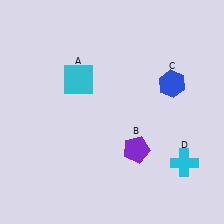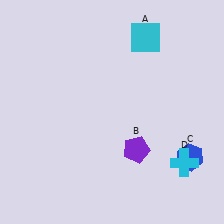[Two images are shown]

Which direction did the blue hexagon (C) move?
The blue hexagon (C) moved down.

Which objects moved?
The objects that moved are: the cyan square (A), the blue hexagon (C).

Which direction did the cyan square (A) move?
The cyan square (A) moved right.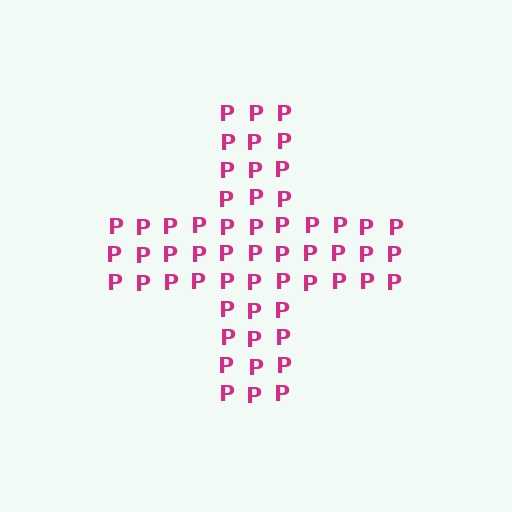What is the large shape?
The large shape is a cross.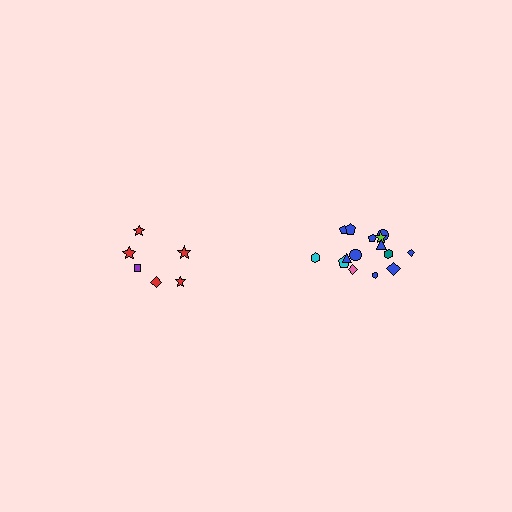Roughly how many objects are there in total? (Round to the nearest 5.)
Roughly 20 objects in total.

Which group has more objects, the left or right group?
The right group.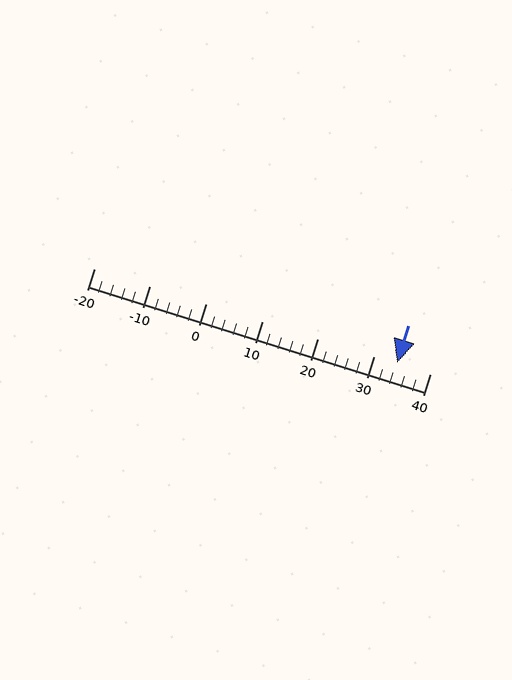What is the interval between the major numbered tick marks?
The major tick marks are spaced 10 units apart.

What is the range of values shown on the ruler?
The ruler shows values from -20 to 40.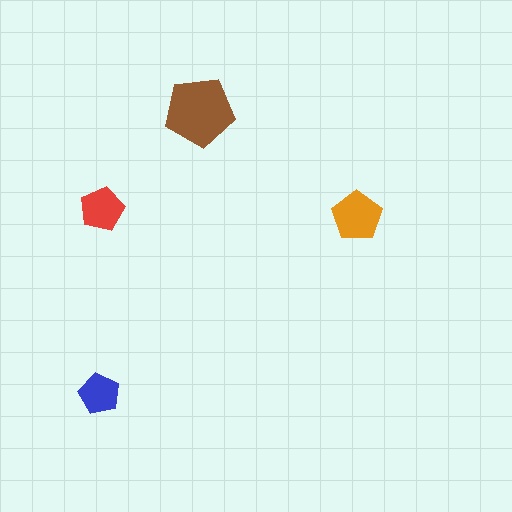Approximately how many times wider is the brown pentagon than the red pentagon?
About 1.5 times wider.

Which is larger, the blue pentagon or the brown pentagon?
The brown one.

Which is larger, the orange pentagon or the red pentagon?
The orange one.